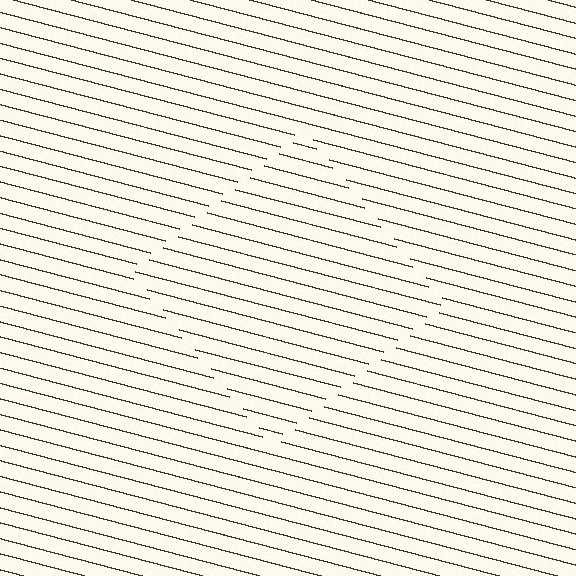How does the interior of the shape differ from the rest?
The interior of the shape contains the same grating, shifted by half a period — the contour is defined by the phase discontinuity where line-ends from the inner and outer gratings abut.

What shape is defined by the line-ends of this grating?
An illusory square. The interior of the shape contains the same grating, shifted by half a period — the contour is defined by the phase discontinuity where line-ends from the inner and outer gratings abut.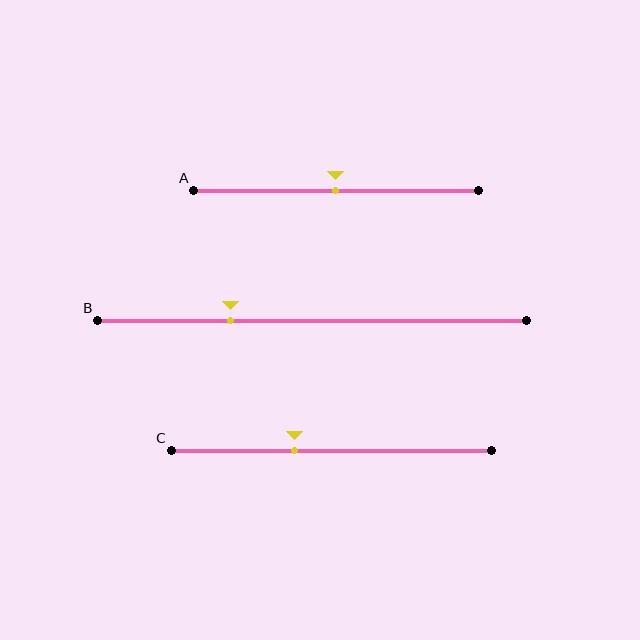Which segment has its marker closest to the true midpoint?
Segment A has its marker closest to the true midpoint.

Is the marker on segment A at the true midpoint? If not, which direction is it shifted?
Yes, the marker on segment A is at the true midpoint.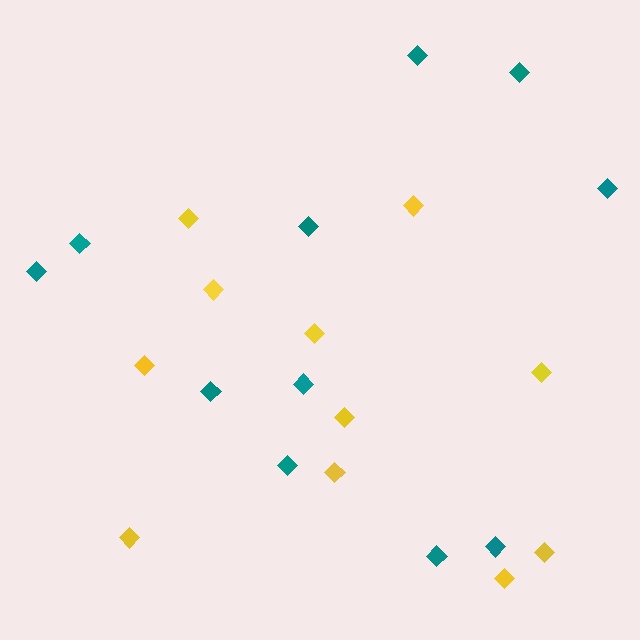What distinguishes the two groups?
There are 2 groups: one group of teal diamonds (11) and one group of yellow diamonds (11).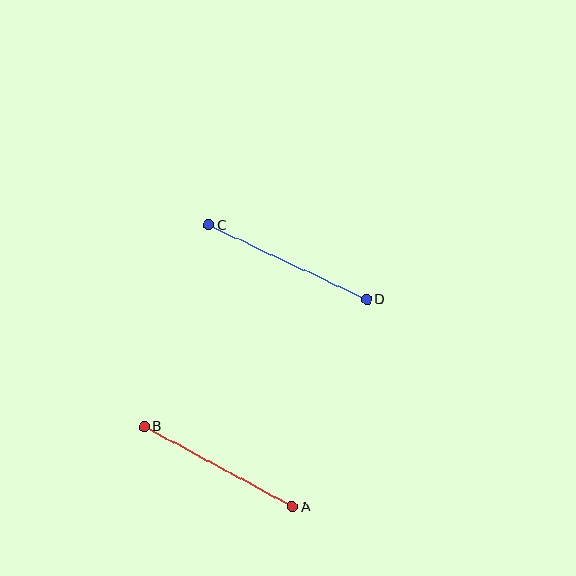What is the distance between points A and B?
The distance is approximately 169 pixels.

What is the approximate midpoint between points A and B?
The midpoint is at approximately (218, 467) pixels.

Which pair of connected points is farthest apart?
Points C and D are farthest apart.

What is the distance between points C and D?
The distance is approximately 174 pixels.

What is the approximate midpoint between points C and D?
The midpoint is at approximately (288, 262) pixels.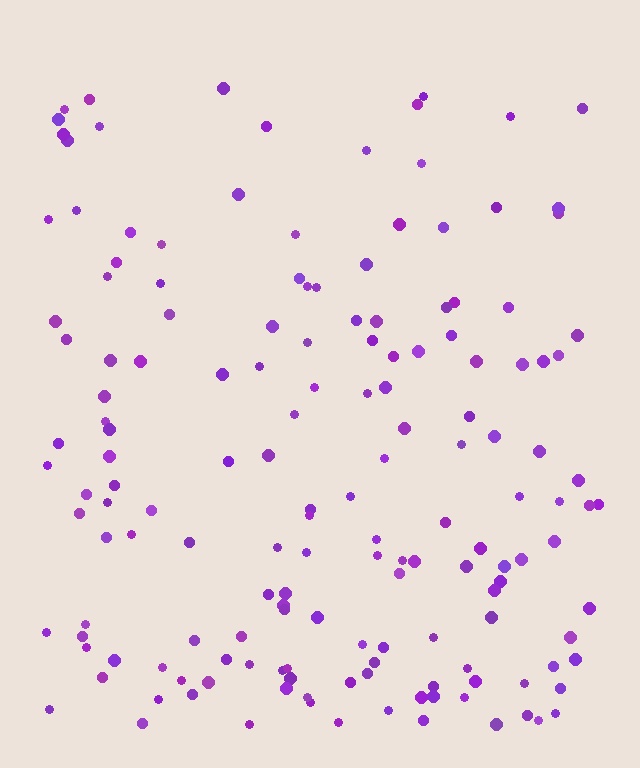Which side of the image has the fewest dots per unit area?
The top.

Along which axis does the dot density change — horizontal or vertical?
Vertical.